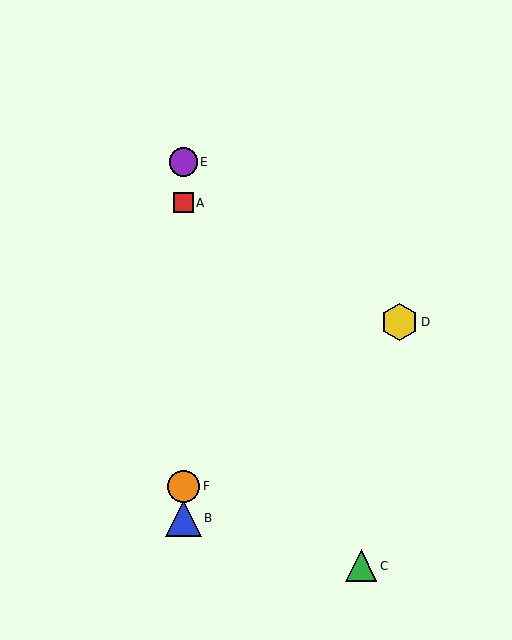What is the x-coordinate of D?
Object D is at x≈400.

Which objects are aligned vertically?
Objects A, B, E, F are aligned vertically.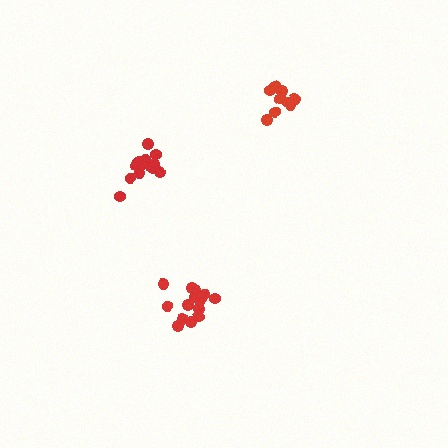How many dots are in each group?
Group 1: 11 dots, Group 2: 15 dots, Group 3: 14 dots (40 total).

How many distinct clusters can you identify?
There are 3 distinct clusters.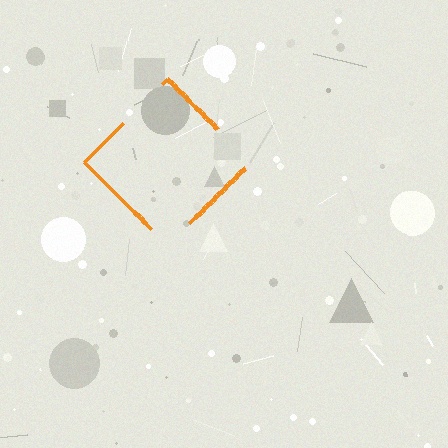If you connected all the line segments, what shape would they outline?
They would outline a diamond.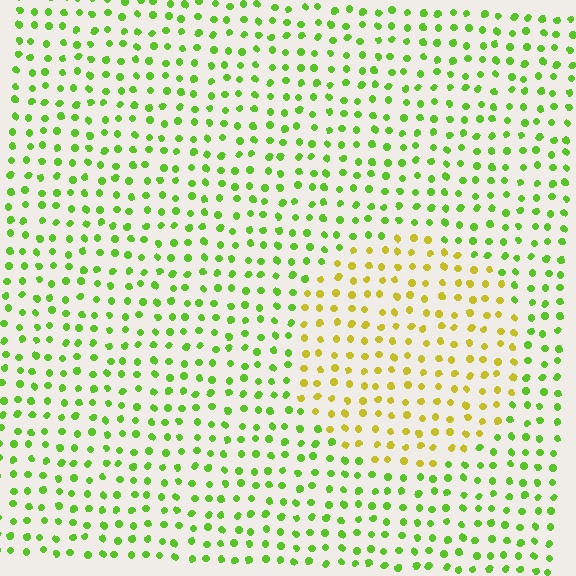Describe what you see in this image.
The image is filled with small lime elements in a uniform arrangement. A circle-shaped region is visible where the elements are tinted to a slightly different hue, forming a subtle color boundary.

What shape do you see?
I see a circle.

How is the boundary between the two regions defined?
The boundary is defined purely by a slight shift in hue (about 44 degrees). Spacing, size, and orientation are identical on both sides.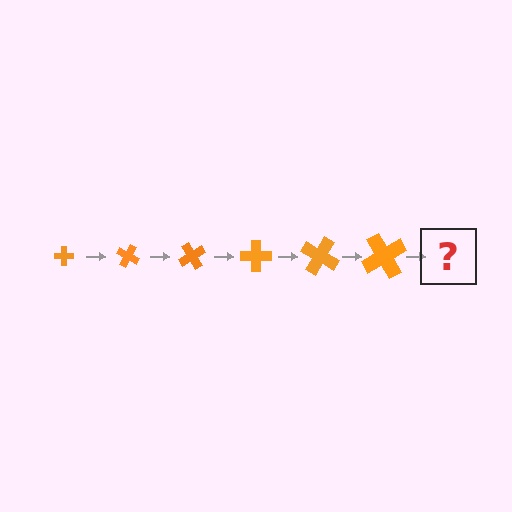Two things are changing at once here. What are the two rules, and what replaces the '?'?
The two rules are that the cross grows larger each step and it rotates 30 degrees each step. The '?' should be a cross, larger than the previous one and rotated 180 degrees from the start.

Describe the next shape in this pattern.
It should be a cross, larger than the previous one and rotated 180 degrees from the start.